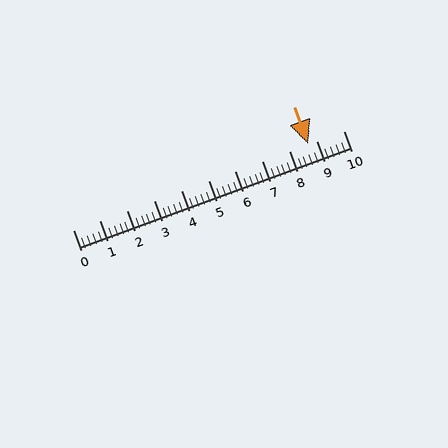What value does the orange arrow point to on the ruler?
The orange arrow points to approximately 8.7.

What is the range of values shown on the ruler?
The ruler shows values from 0 to 10.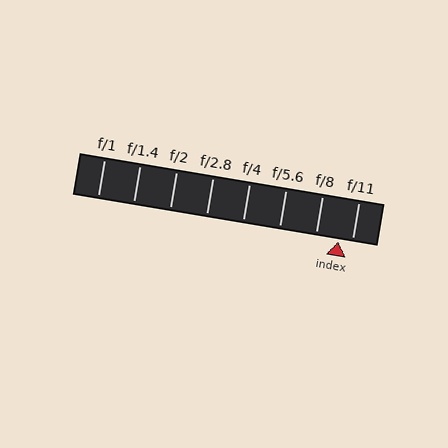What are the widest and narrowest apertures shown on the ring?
The widest aperture shown is f/1 and the narrowest is f/11.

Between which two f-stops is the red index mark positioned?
The index mark is between f/8 and f/11.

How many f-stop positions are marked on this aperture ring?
There are 8 f-stop positions marked.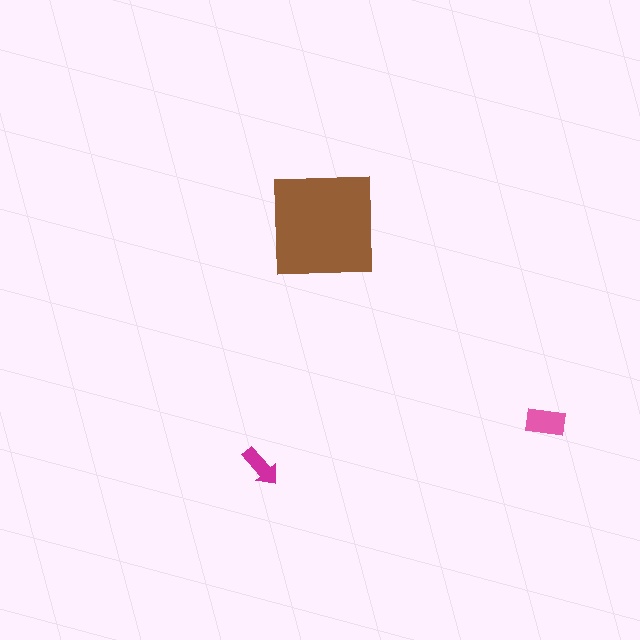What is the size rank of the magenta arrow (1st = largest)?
3rd.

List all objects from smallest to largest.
The magenta arrow, the pink rectangle, the brown square.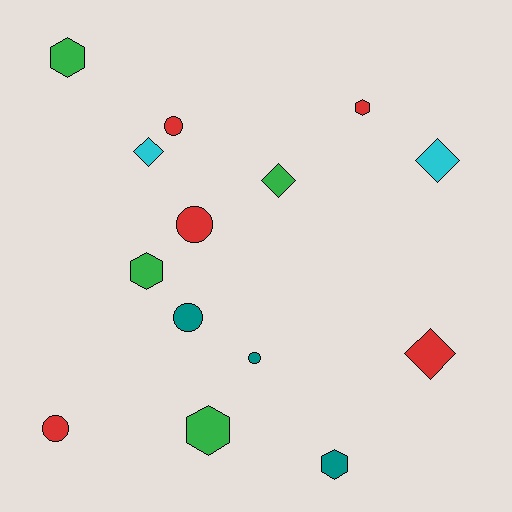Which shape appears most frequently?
Circle, with 5 objects.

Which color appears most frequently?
Red, with 5 objects.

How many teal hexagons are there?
There is 1 teal hexagon.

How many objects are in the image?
There are 14 objects.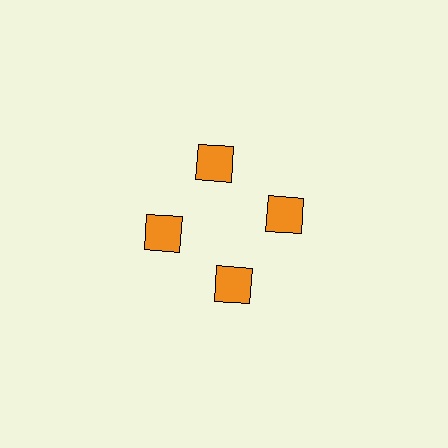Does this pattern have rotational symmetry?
Yes, this pattern has 4-fold rotational symmetry. It looks the same after rotating 90 degrees around the center.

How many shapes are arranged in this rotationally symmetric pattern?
There are 4 shapes, arranged in 4 groups of 1.